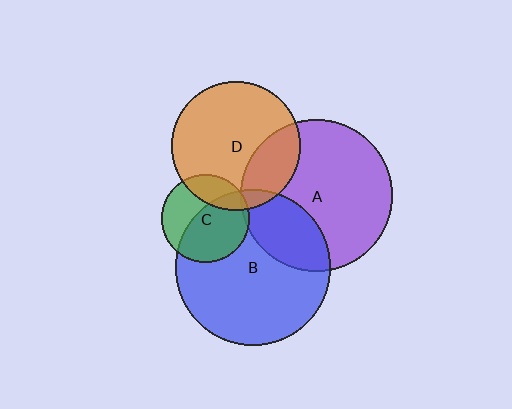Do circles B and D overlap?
Yes.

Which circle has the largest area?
Circle B (blue).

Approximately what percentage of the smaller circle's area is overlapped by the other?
Approximately 5%.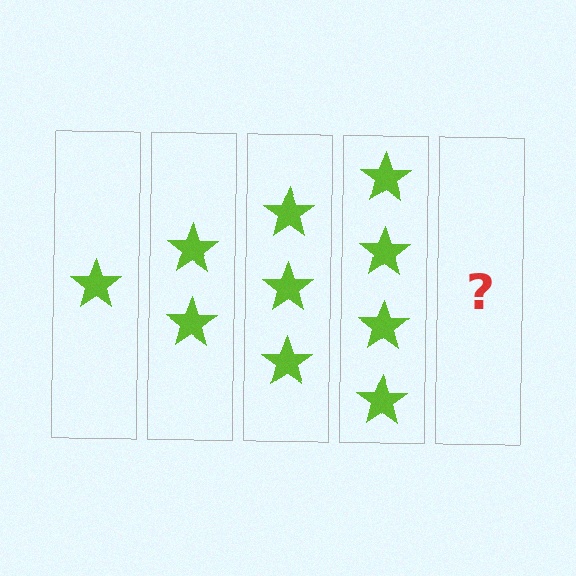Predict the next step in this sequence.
The next step is 5 stars.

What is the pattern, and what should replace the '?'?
The pattern is that each step adds one more star. The '?' should be 5 stars.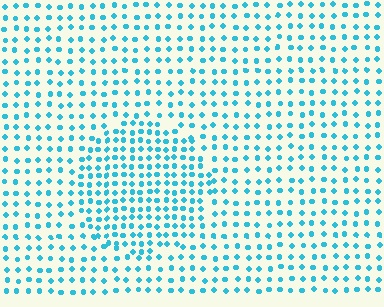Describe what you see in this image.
The image contains small cyan elements arranged at two different densities. A circle-shaped region is visible where the elements are more densely packed than the surrounding area.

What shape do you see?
I see a circle.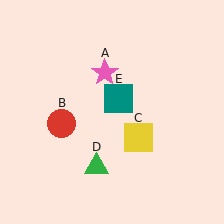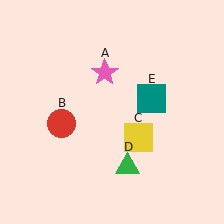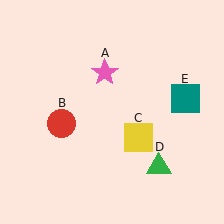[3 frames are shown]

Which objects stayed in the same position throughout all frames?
Pink star (object A) and red circle (object B) and yellow square (object C) remained stationary.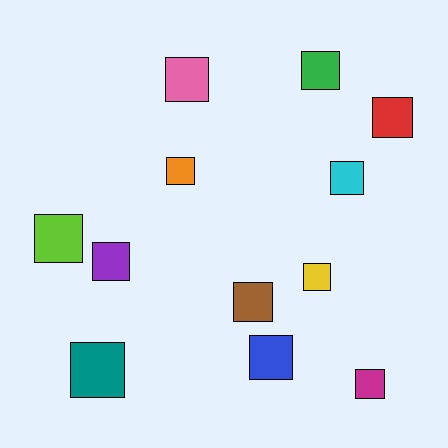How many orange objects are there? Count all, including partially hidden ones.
There is 1 orange object.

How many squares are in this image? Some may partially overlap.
There are 12 squares.